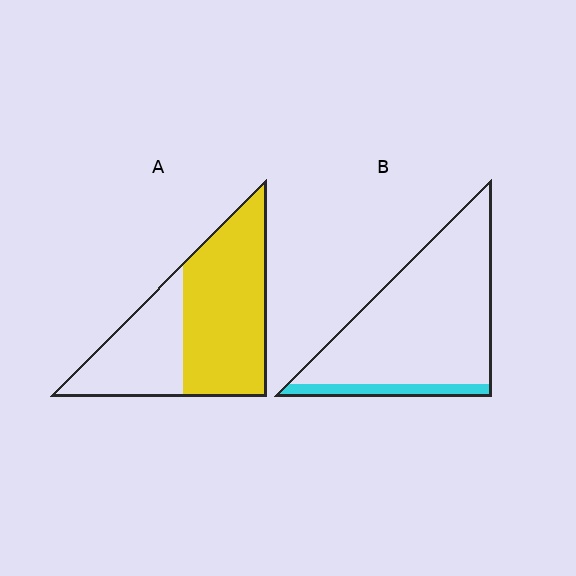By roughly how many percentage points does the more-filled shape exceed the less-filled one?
By roughly 50 percentage points (A over B).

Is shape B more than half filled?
No.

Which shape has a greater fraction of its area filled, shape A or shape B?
Shape A.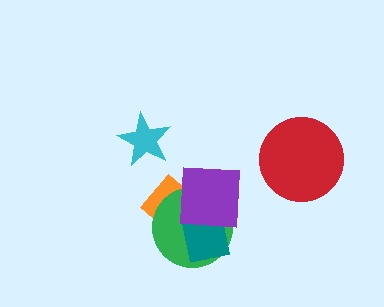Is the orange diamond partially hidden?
Yes, it is partially covered by another shape.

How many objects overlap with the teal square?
3 objects overlap with the teal square.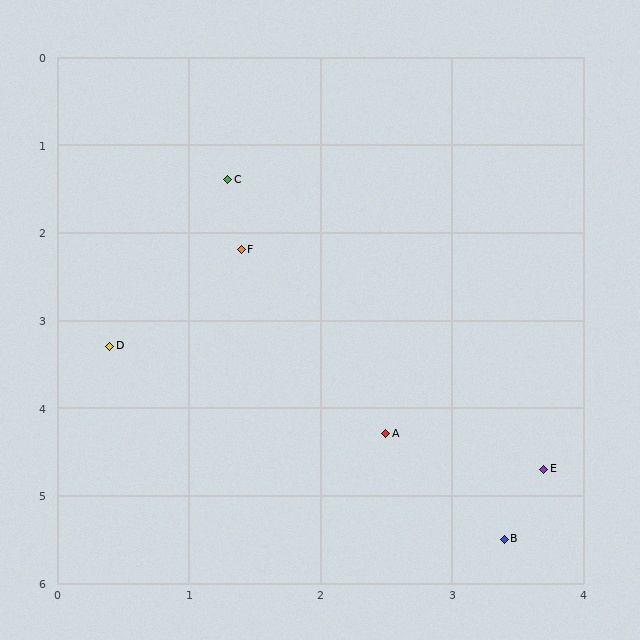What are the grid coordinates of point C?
Point C is at approximately (1.3, 1.4).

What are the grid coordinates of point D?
Point D is at approximately (0.4, 3.3).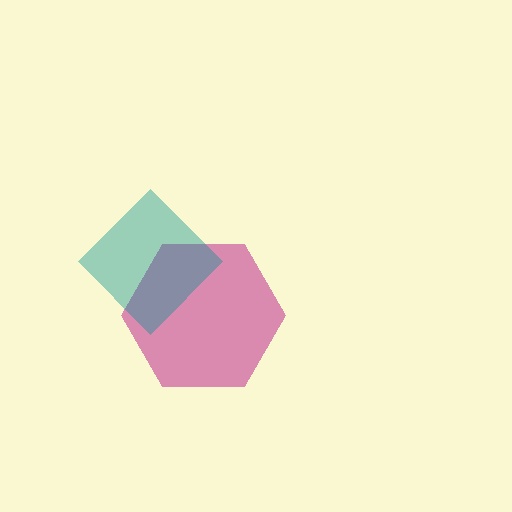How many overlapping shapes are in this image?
There are 2 overlapping shapes in the image.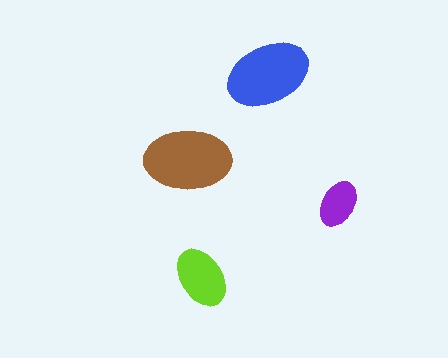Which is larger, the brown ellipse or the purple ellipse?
The brown one.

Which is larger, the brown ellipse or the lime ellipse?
The brown one.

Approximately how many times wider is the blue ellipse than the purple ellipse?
About 2 times wider.